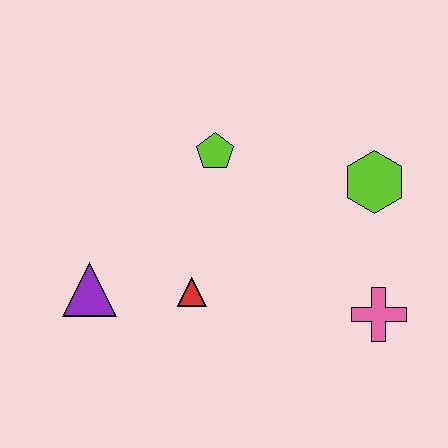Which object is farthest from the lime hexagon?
The purple triangle is farthest from the lime hexagon.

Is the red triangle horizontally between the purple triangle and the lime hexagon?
Yes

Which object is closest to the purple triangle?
The red triangle is closest to the purple triangle.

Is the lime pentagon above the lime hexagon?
Yes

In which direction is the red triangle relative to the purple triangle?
The red triangle is to the right of the purple triangle.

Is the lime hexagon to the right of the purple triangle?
Yes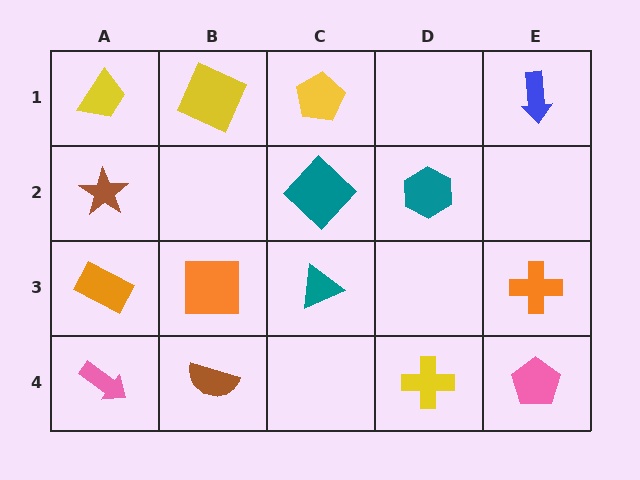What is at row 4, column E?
A pink pentagon.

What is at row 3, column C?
A teal triangle.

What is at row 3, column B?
An orange square.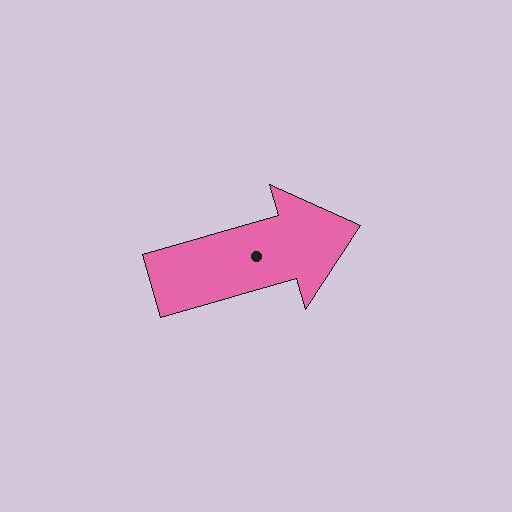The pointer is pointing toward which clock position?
Roughly 2 o'clock.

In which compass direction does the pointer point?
East.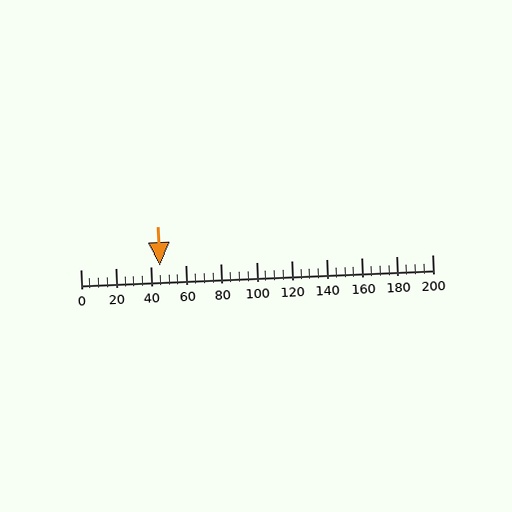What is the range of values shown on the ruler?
The ruler shows values from 0 to 200.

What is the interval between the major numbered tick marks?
The major tick marks are spaced 20 units apart.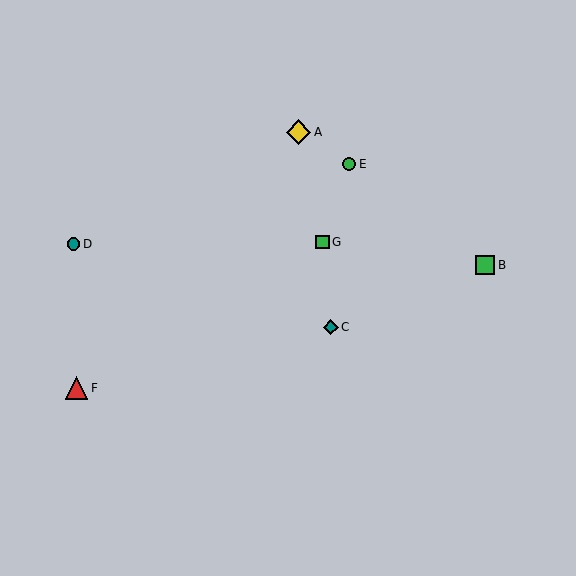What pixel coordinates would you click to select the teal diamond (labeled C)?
Click at (331, 327) to select the teal diamond C.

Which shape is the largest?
The yellow diamond (labeled A) is the largest.